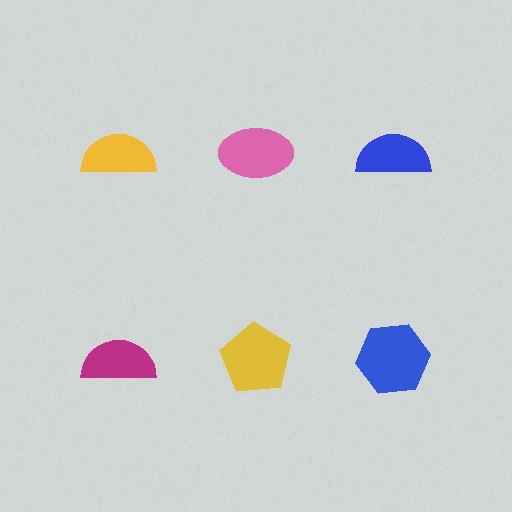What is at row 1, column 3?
A blue semicircle.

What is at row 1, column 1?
A yellow semicircle.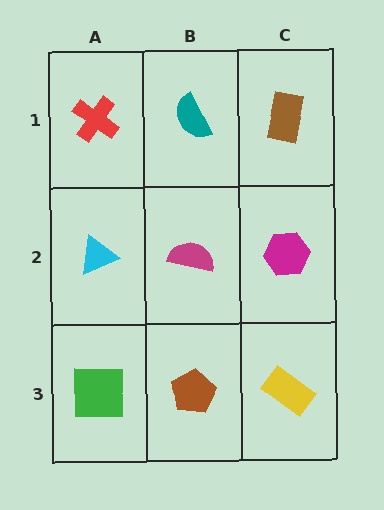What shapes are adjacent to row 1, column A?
A cyan triangle (row 2, column A), a teal semicircle (row 1, column B).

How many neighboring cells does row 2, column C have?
3.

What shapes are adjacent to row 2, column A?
A red cross (row 1, column A), a green square (row 3, column A), a magenta semicircle (row 2, column B).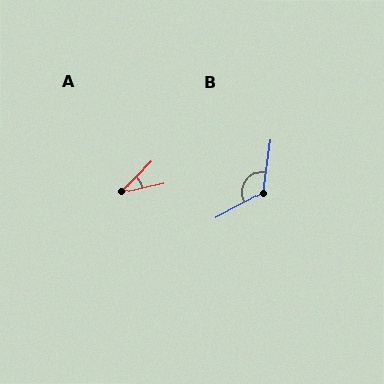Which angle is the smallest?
A, at approximately 33 degrees.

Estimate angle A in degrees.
Approximately 33 degrees.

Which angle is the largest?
B, at approximately 126 degrees.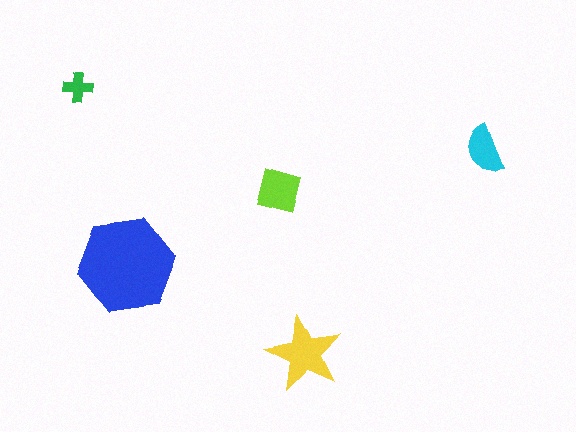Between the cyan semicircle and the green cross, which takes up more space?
The cyan semicircle.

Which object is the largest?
The blue hexagon.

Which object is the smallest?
The green cross.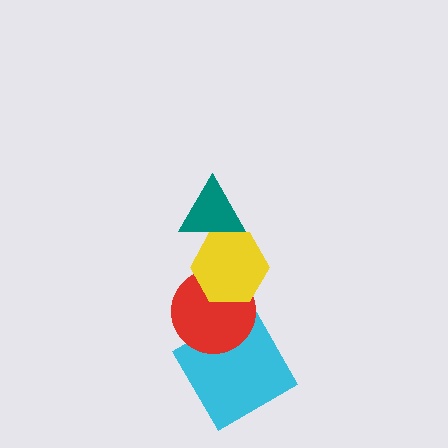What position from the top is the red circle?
The red circle is 3rd from the top.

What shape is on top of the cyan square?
The red circle is on top of the cyan square.